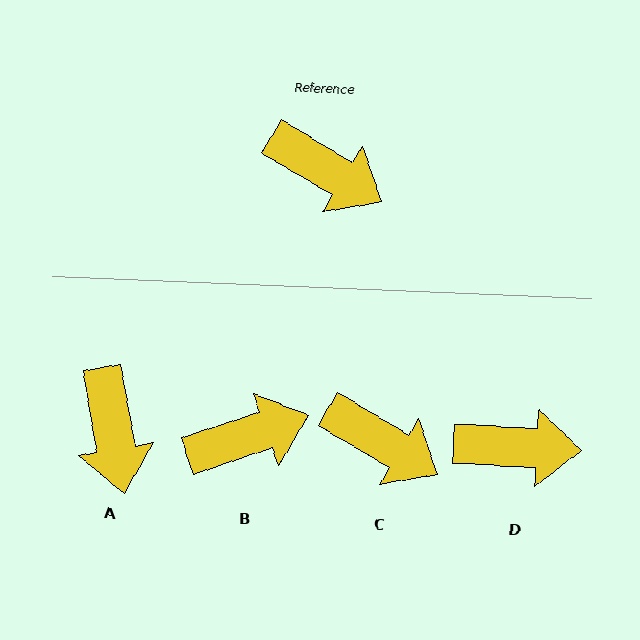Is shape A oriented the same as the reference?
No, it is off by about 49 degrees.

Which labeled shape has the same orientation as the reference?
C.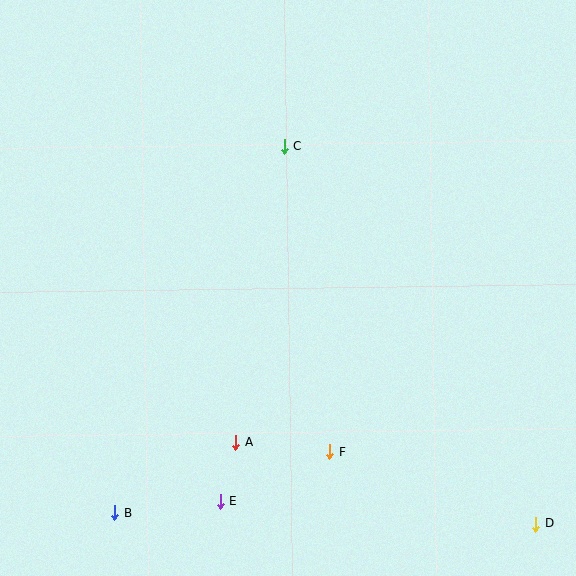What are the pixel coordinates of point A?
Point A is at (236, 442).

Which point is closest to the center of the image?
Point C at (284, 146) is closest to the center.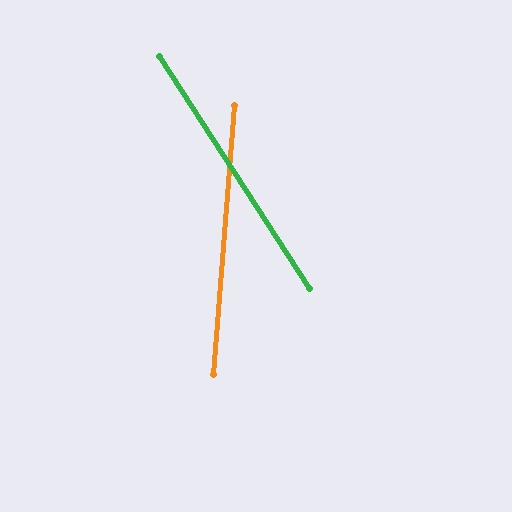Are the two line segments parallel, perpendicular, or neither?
Neither parallel nor perpendicular — they differ by about 37°.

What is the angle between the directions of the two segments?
Approximately 37 degrees.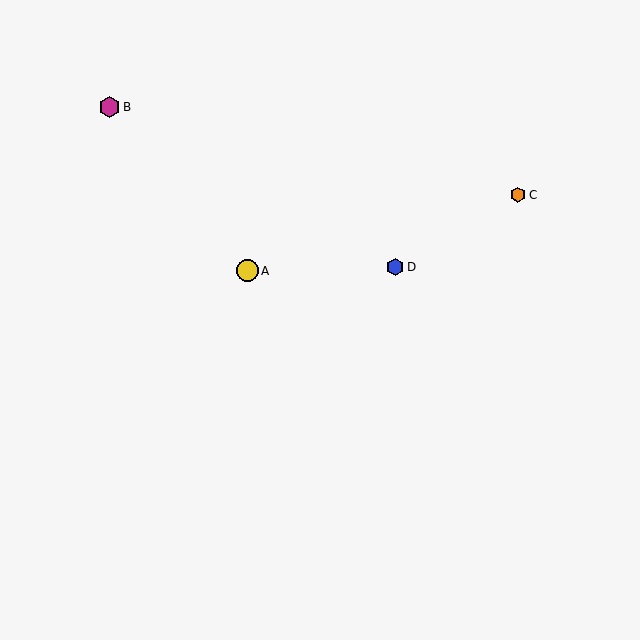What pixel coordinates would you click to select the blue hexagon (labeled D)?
Click at (395, 267) to select the blue hexagon D.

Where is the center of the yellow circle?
The center of the yellow circle is at (247, 271).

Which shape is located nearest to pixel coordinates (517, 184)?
The orange hexagon (labeled C) at (518, 195) is nearest to that location.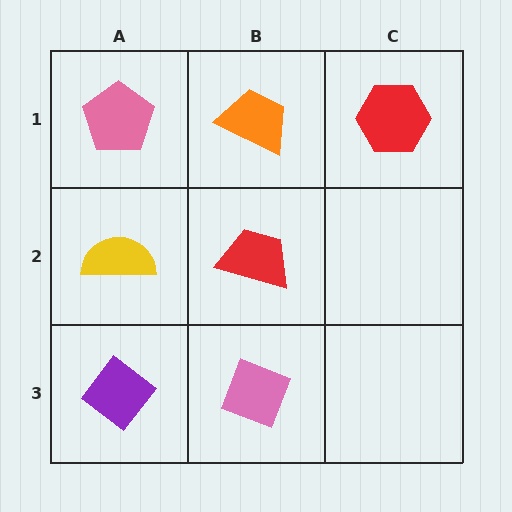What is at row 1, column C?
A red hexagon.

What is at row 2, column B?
A red trapezoid.